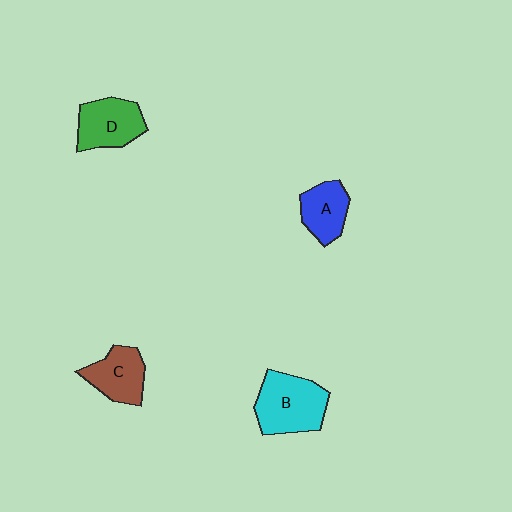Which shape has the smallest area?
Shape A (blue).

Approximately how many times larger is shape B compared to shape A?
Approximately 1.6 times.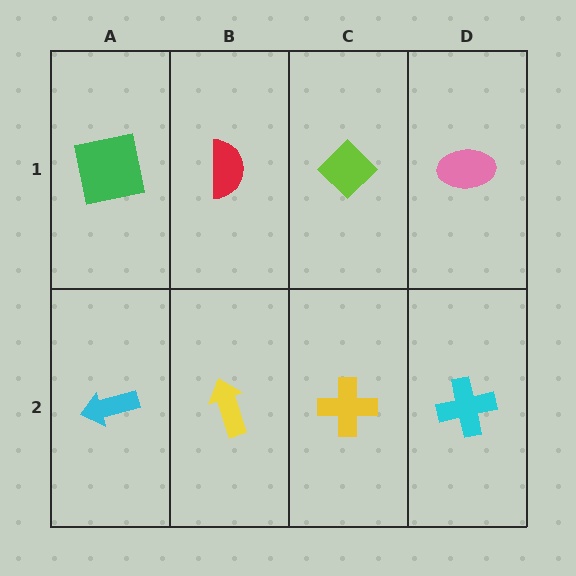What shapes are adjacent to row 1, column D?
A cyan cross (row 2, column D), a lime diamond (row 1, column C).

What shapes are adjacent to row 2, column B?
A red semicircle (row 1, column B), a cyan arrow (row 2, column A), a yellow cross (row 2, column C).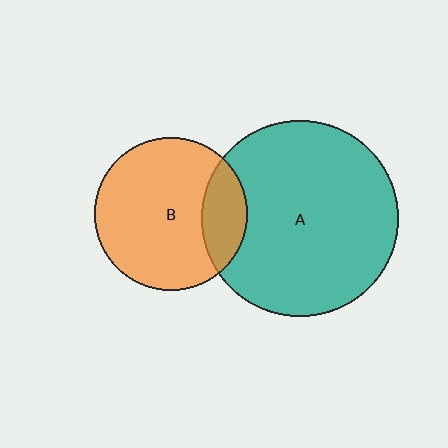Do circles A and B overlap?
Yes.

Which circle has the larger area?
Circle A (teal).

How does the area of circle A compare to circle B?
Approximately 1.7 times.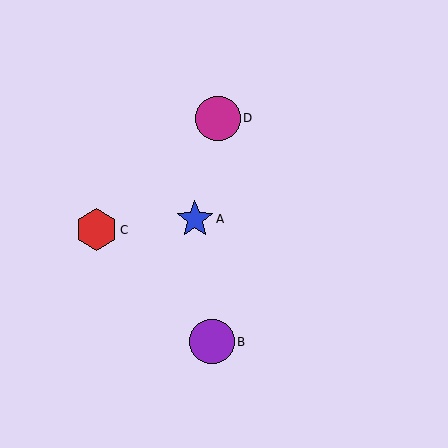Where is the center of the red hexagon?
The center of the red hexagon is at (96, 230).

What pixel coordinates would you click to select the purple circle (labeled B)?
Click at (212, 342) to select the purple circle B.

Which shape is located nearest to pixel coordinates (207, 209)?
The blue star (labeled A) at (195, 219) is nearest to that location.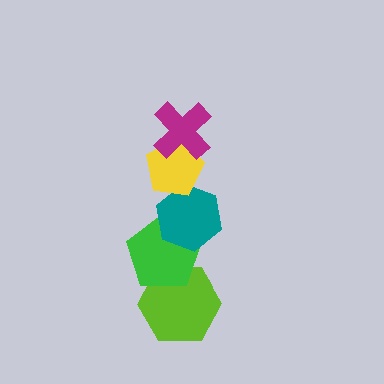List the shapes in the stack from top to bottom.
From top to bottom: the magenta cross, the yellow pentagon, the teal hexagon, the green pentagon, the lime hexagon.